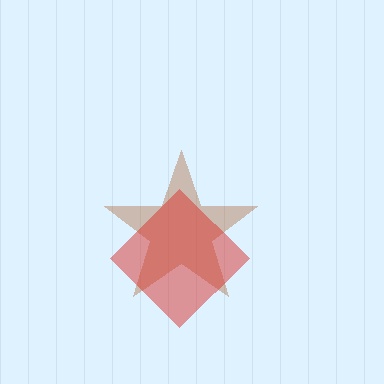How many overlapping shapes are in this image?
There are 2 overlapping shapes in the image.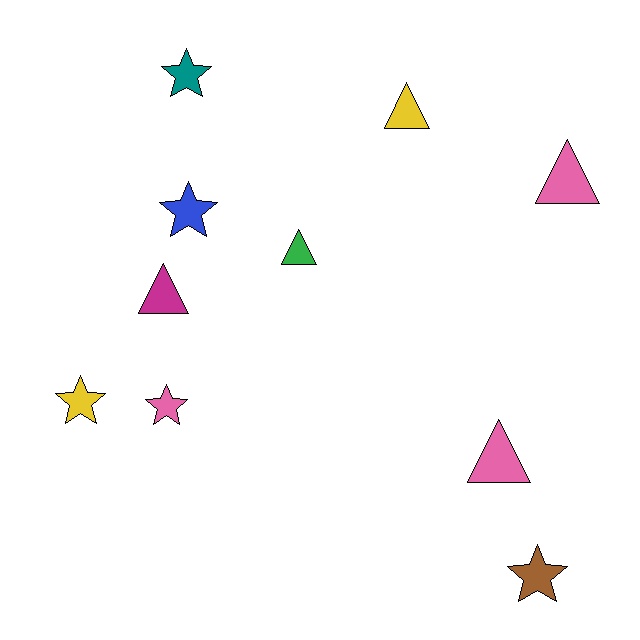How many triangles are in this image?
There are 5 triangles.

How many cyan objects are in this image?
There are no cyan objects.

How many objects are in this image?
There are 10 objects.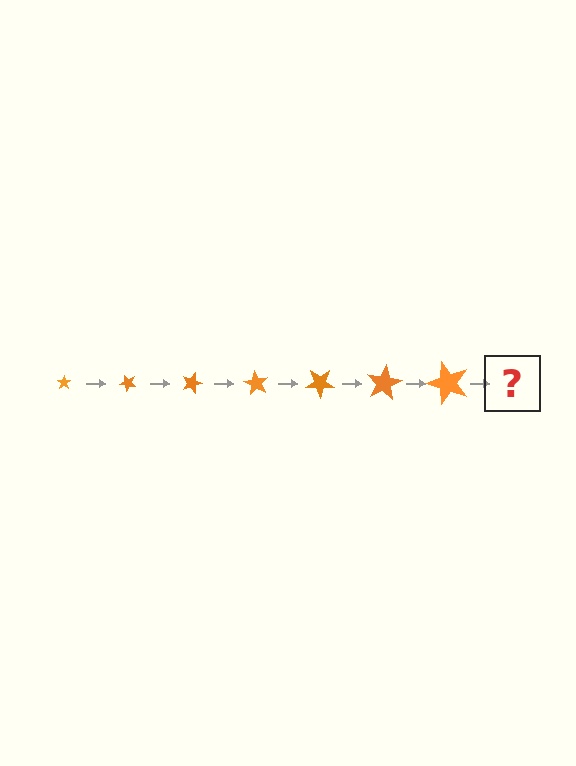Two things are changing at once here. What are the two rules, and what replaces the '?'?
The two rules are that the star grows larger each step and it rotates 45 degrees each step. The '?' should be a star, larger than the previous one and rotated 315 degrees from the start.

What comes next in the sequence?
The next element should be a star, larger than the previous one and rotated 315 degrees from the start.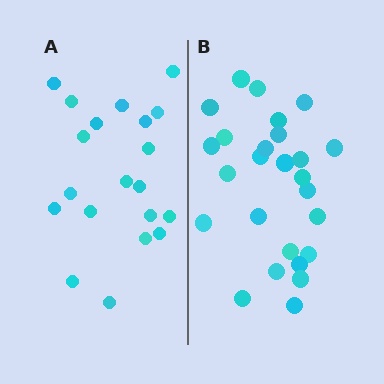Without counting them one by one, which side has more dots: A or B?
Region B (the right region) has more dots.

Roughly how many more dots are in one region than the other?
Region B has about 6 more dots than region A.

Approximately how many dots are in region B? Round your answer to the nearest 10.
About 30 dots. (The exact count is 26, which rounds to 30.)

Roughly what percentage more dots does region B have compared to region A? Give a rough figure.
About 30% more.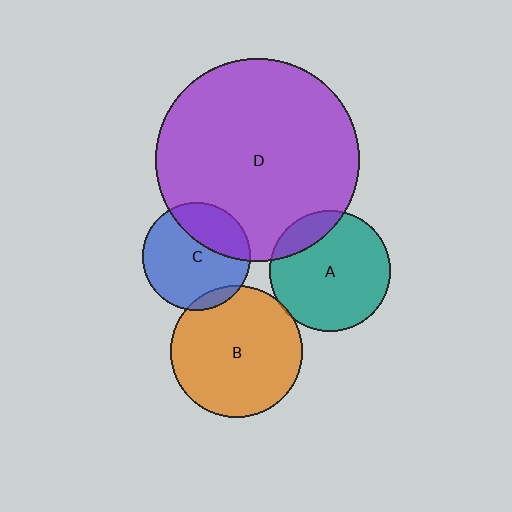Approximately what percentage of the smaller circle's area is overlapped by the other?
Approximately 30%.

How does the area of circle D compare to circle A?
Approximately 2.8 times.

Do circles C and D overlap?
Yes.